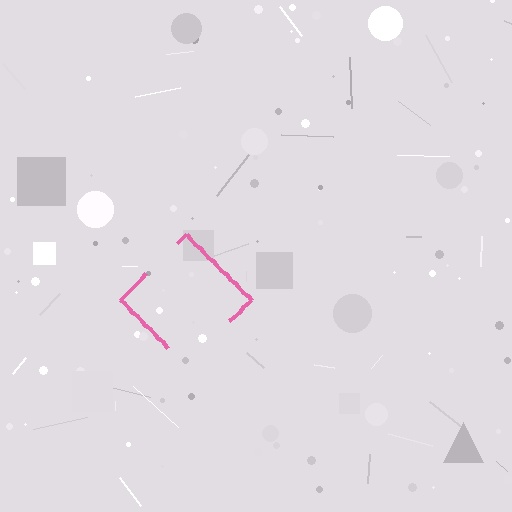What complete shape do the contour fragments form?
The contour fragments form a diamond.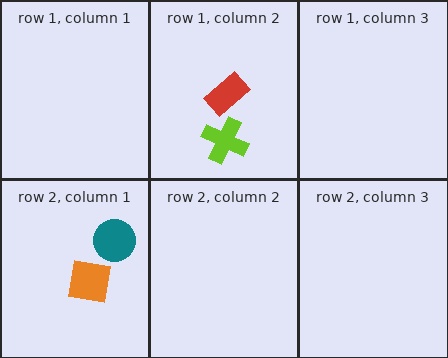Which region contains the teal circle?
The row 2, column 1 region.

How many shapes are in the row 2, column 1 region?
2.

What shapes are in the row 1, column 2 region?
The lime cross, the red rectangle.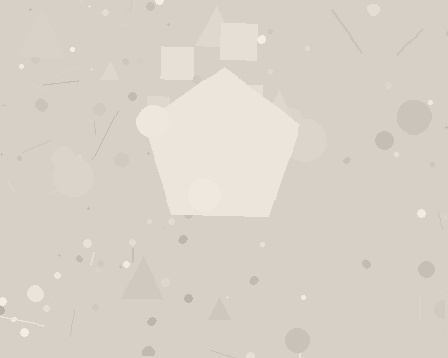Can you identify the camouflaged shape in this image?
The camouflaged shape is a pentagon.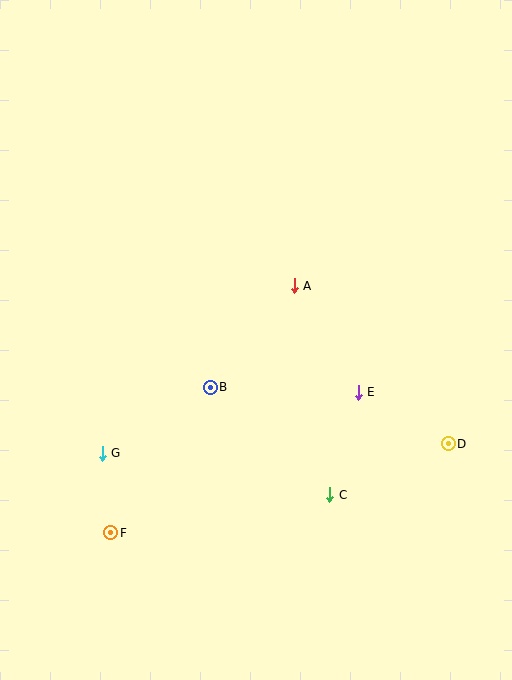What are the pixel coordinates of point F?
Point F is at (111, 533).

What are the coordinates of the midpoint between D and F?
The midpoint between D and F is at (280, 488).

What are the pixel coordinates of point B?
Point B is at (210, 387).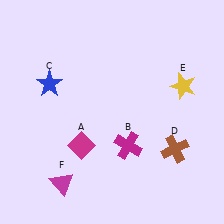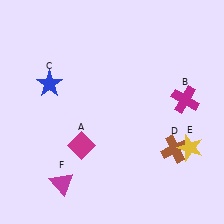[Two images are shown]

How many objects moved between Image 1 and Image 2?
2 objects moved between the two images.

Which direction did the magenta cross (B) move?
The magenta cross (B) moved right.